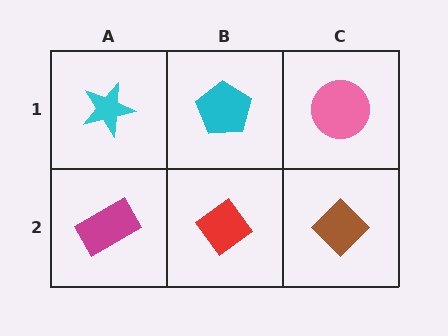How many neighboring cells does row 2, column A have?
2.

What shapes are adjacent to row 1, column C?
A brown diamond (row 2, column C), a cyan pentagon (row 1, column B).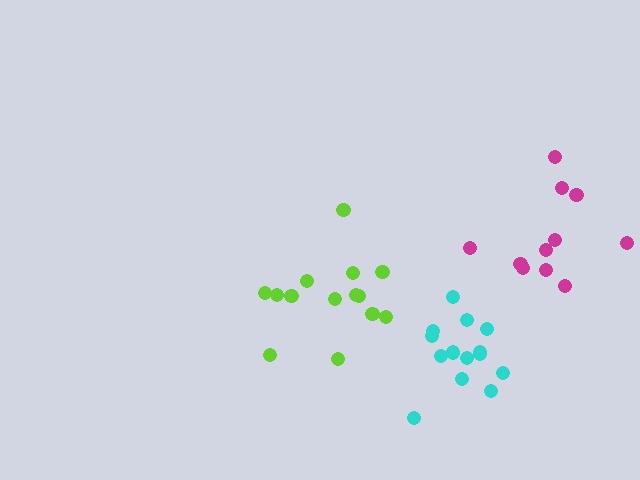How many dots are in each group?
Group 1: 11 dots, Group 2: 14 dots, Group 3: 14 dots (39 total).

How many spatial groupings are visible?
There are 3 spatial groupings.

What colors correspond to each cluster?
The clusters are colored: magenta, lime, cyan.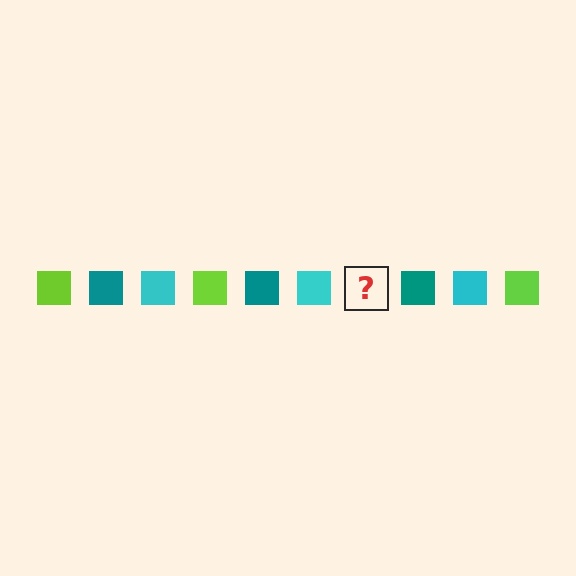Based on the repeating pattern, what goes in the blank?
The blank should be a lime square.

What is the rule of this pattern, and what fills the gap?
The rule is that the pattern cycles through lime, teal, cyan squares. The gap should be filled with a lime square.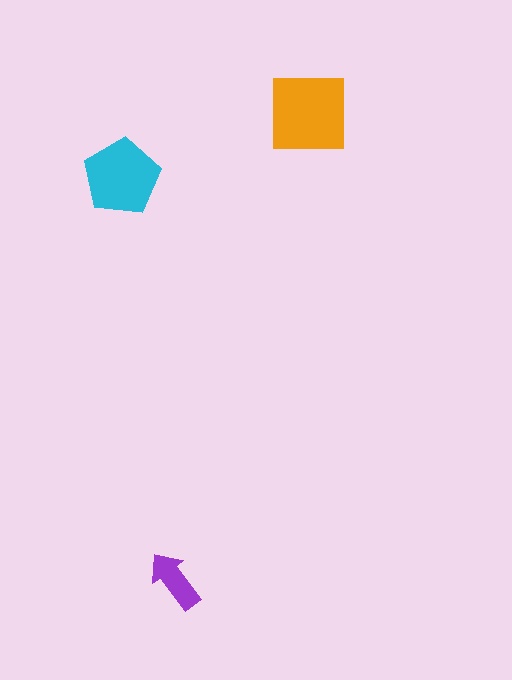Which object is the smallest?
The purple arrow.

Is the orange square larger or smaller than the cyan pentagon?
Larger.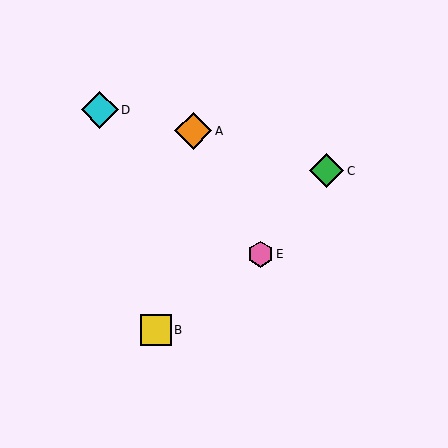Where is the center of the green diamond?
The center of the green diamond is at (327, 171).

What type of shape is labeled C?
Shape C is a green diamond.